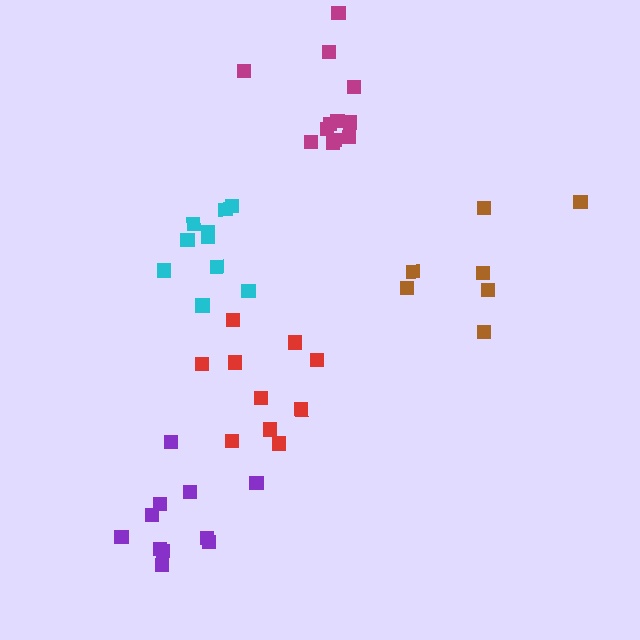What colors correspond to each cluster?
The clusters are colored: purple, magenta, brown, cyan, red.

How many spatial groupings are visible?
There are 5 spatial groupings.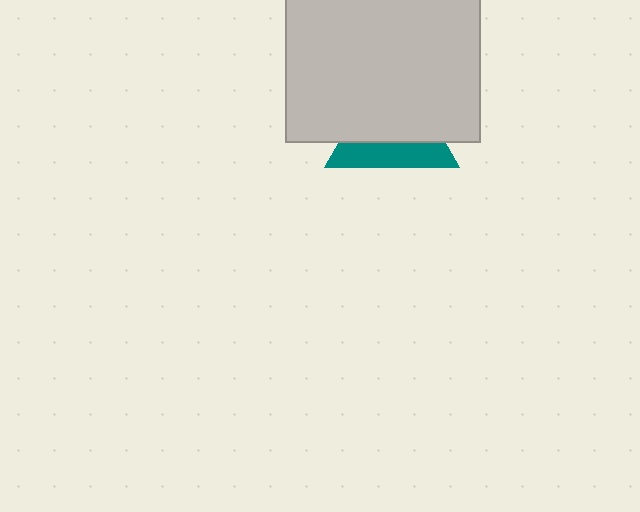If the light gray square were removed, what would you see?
You would see the complete teal triangle.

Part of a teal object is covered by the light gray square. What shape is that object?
It is a triangle.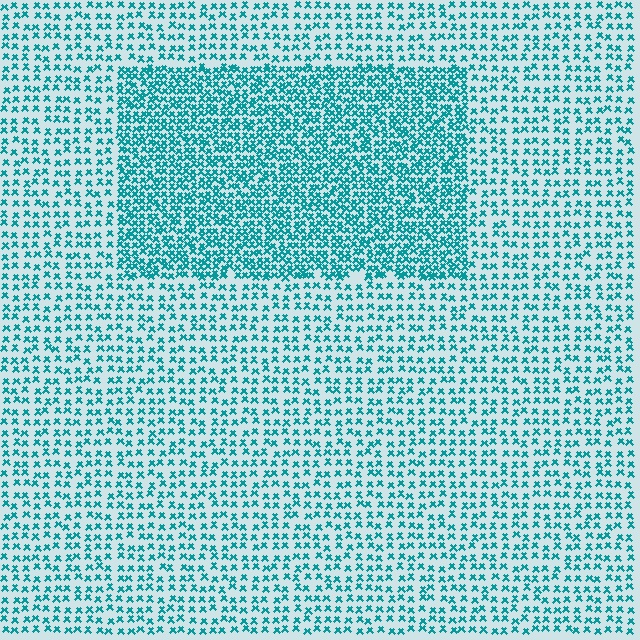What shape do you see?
I see a rectangle.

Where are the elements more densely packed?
The elements are more densely packed inside the rectangle boundary.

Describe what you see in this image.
The image contains small teal elements arranged at two different densities. A rectangle-shaped region is visible where the elements are more densely packed than the surrounding area.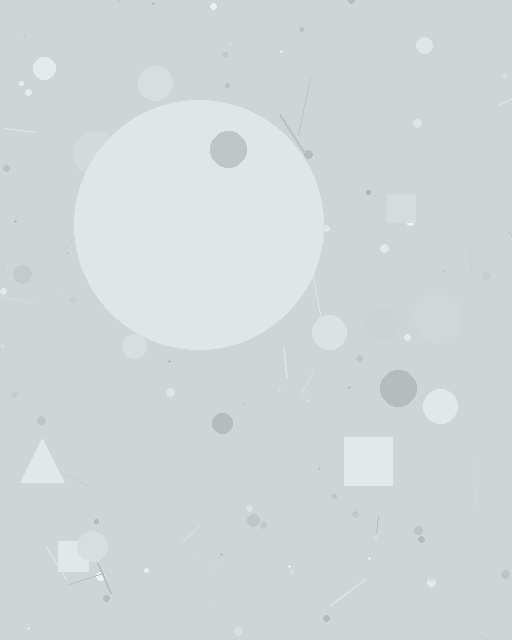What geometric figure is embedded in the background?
A circle is embedded in the background.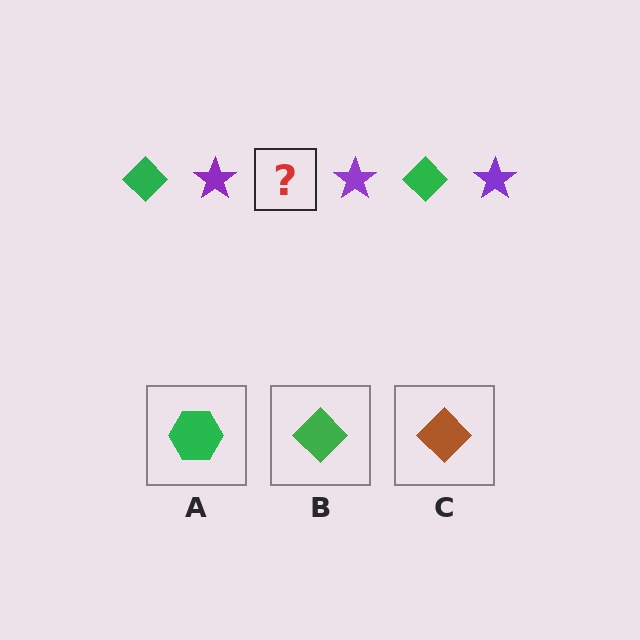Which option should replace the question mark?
Option B.